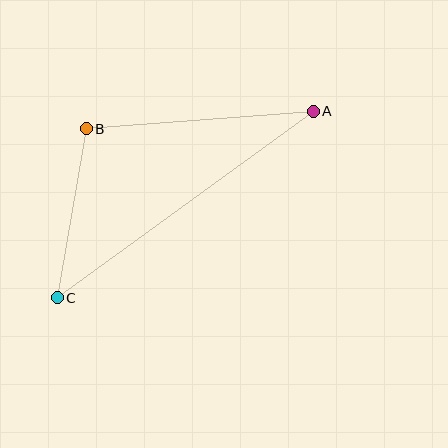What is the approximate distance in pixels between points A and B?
The distance between A and B is approximately 228 pixels.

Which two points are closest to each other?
Points B and C are closest to each other.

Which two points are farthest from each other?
Points A and C are farthest from each other.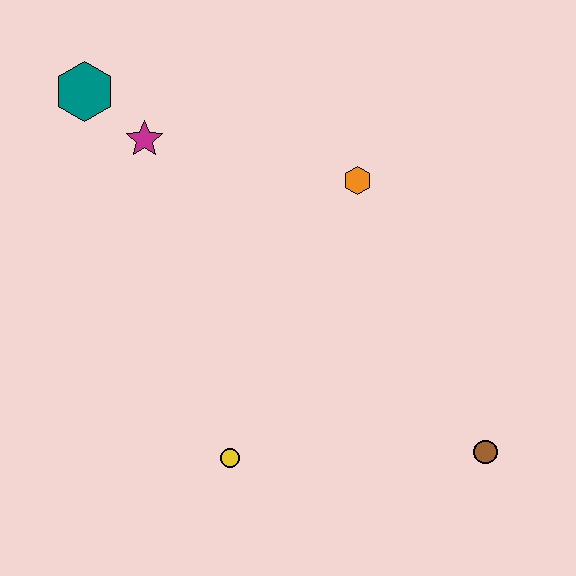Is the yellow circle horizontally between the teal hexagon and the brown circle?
Yes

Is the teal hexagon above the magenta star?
Yes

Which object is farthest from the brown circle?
The teal hexagon is farthest from the brown circle.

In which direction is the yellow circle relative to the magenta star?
The yellow circle is below the magenta star.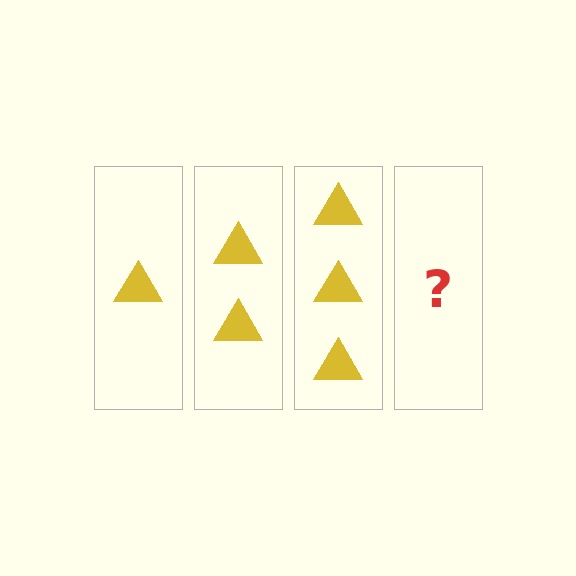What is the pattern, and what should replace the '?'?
The pattern is that each step adds one more triangle. The '?' should be 4 triangles.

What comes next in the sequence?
The next element should be 4 triangles.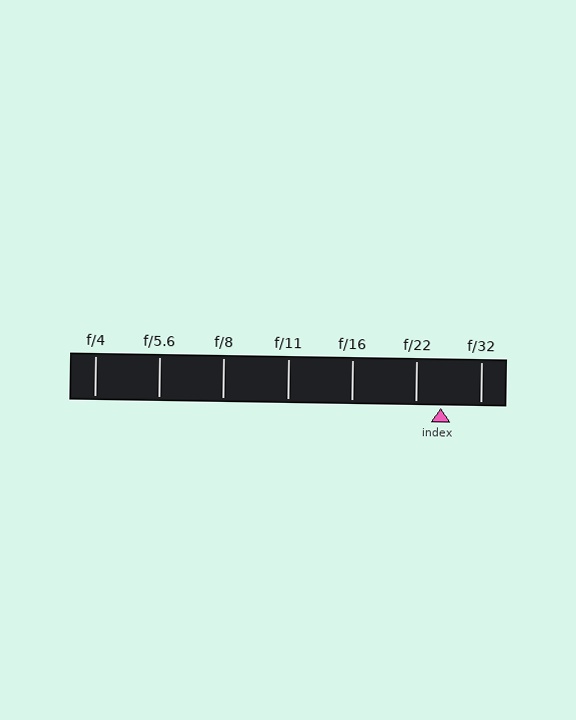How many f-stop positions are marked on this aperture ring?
There are 7 f-stop positions marked.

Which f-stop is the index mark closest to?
The index mark is closest to f/22.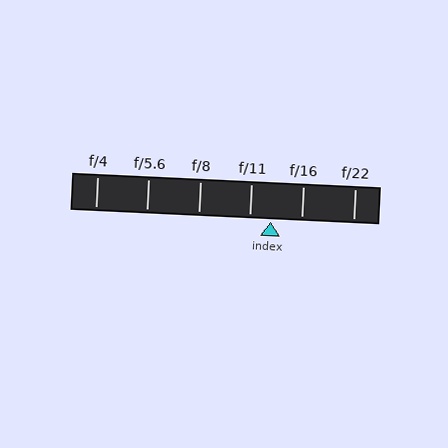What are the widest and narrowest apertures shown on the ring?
The widest aperture shown is f/4 and the narrowest is f/22.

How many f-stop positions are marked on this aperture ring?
There are 6 f-stop positions marked.